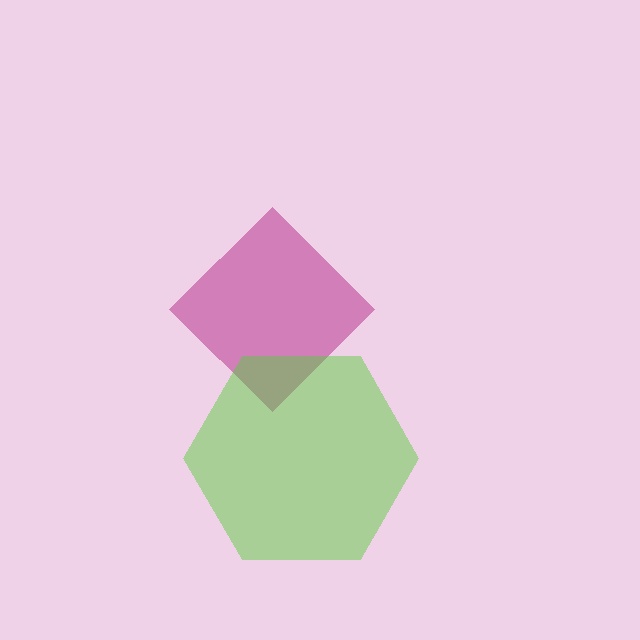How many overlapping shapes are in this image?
There are 2 overlapping shapes in the image.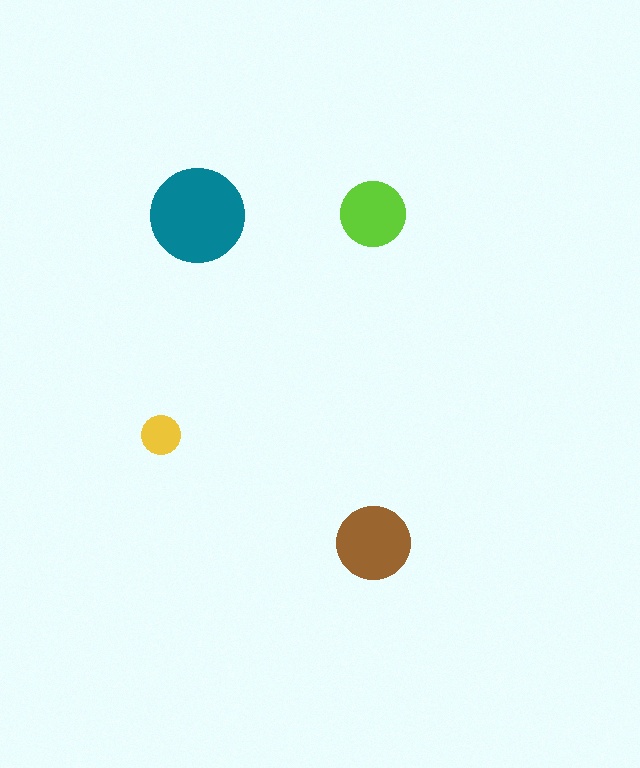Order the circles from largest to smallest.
the teal one, the brown one, the lime one, the yellow one.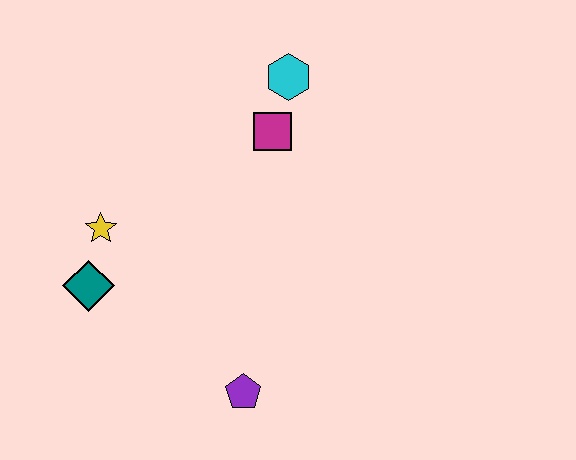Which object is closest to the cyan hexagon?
The magenta square is closest to the cyan hexagon.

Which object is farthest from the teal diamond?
The cyan hexagon is farthest from the teal diamond.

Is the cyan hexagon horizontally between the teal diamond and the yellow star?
No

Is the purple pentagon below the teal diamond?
Yes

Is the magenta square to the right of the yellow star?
Yes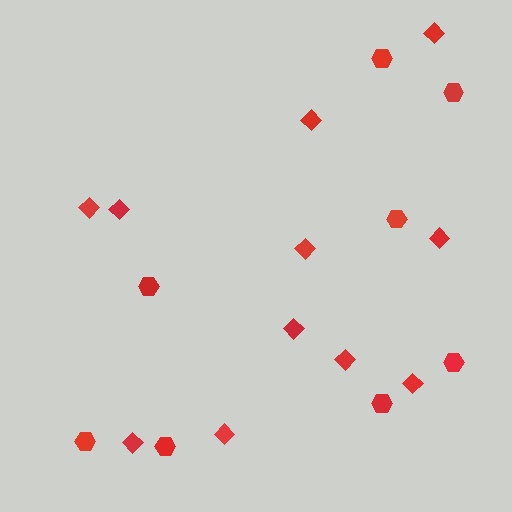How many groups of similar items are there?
There are 2 groups: one group of diamonds (11) and one group of hexagons (8).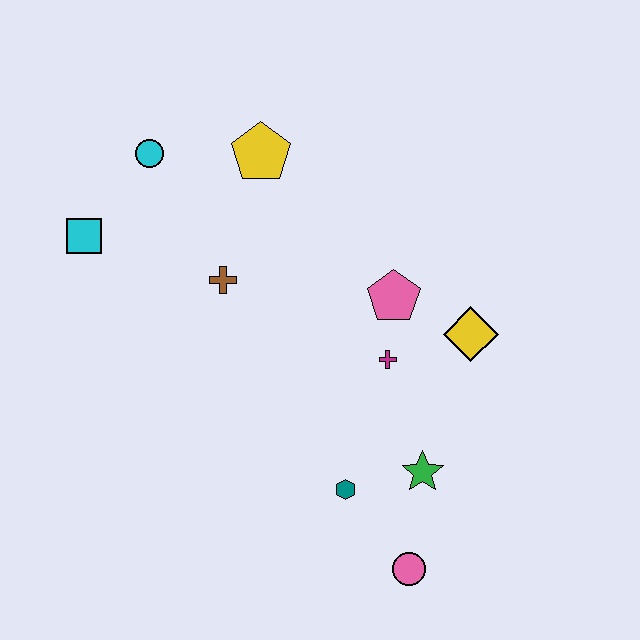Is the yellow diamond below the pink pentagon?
Yes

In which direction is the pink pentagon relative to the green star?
The pink pentagon is above the green star.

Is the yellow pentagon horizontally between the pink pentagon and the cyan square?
Yes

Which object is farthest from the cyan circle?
The pink circle is farthest from the cyan circle.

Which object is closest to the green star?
The teal hexagon is closest to the green star.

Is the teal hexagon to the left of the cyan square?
No